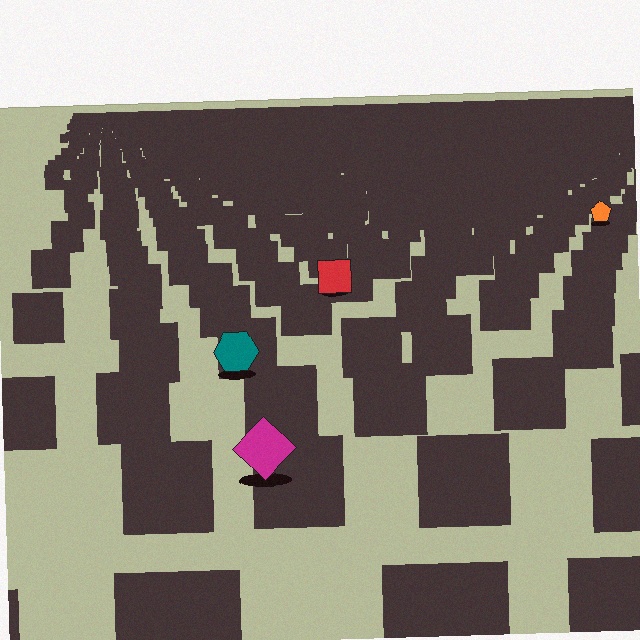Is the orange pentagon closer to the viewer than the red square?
No. The red square is closer — you can tell from the texture gradient: the ground texture is coarser near it.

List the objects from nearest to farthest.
From nearest to farthest: the magenta diamond, the teal hexagon, the red square, the orange pentagon.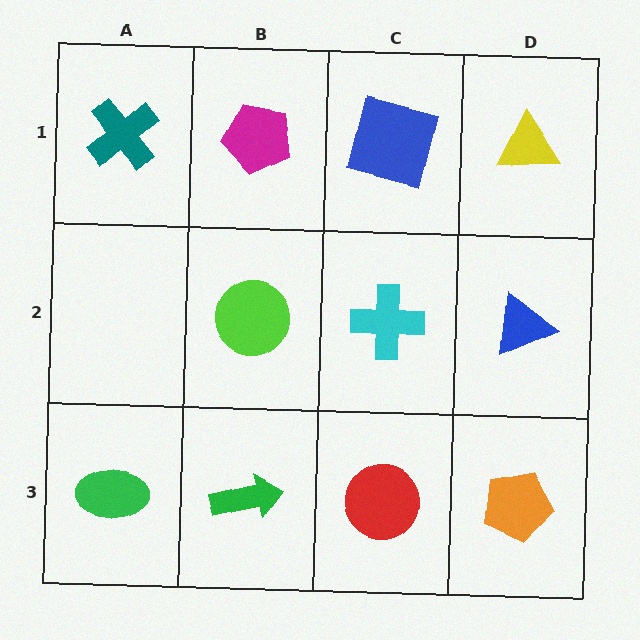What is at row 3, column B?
A green arrow.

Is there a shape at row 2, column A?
No, that cell is empty.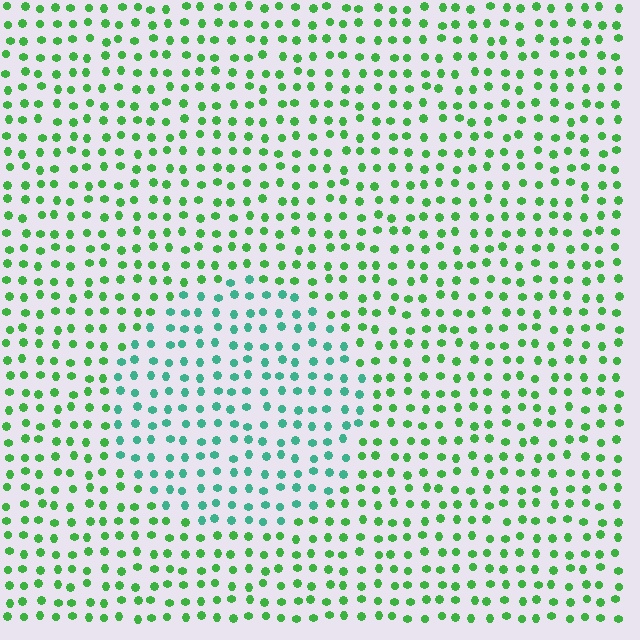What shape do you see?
I see a circle.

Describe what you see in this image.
The image is filled with small green elements in a uniform arrangement. A circle-shaped region is visible where the elements are tinted to a slightly different hue, forming a subtle color boundary.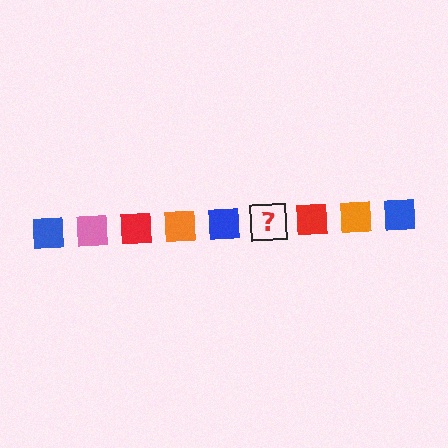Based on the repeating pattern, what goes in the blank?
The blank should be a pink square.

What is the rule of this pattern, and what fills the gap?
The rule is that the pattern cycles through blue, pink, red, orange squares. The gap should be filled with a pink square.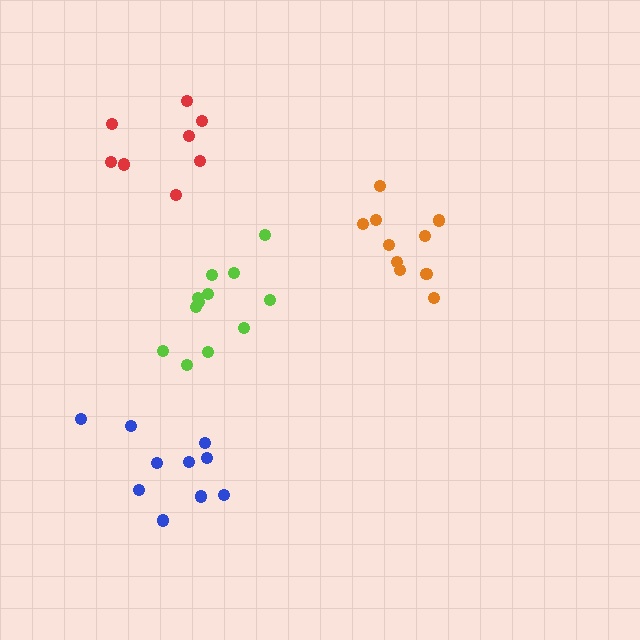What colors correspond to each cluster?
The clusters are colored: blue, orange, lime, red.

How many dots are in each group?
Group 1: 10 dots, Group 2: 10 dots, Group 3: 12 dots, Group 4: 8 dots (40 total).